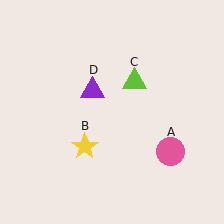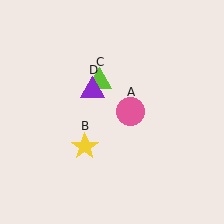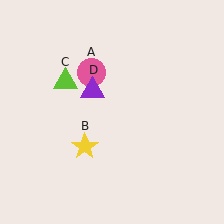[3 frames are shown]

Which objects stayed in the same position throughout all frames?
Yellow star (object B) and purple triangle (object D) remained stationary.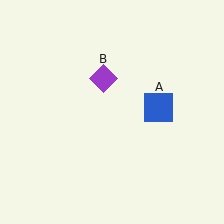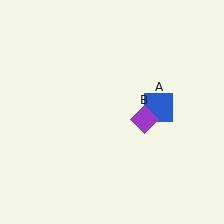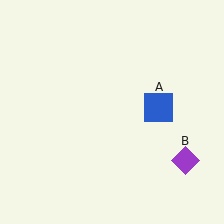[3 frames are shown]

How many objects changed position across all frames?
1 object changed position: purple diamond (object B).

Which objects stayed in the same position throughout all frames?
Blue square (object A) remained stationary.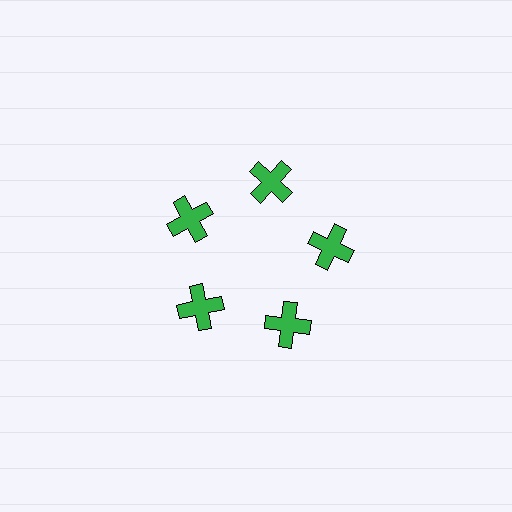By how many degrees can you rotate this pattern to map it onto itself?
The pattern maps onto itself every 72 degrees of rotation.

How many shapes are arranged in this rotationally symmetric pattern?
There are 5 shapes, arranged in 5 groups of 1.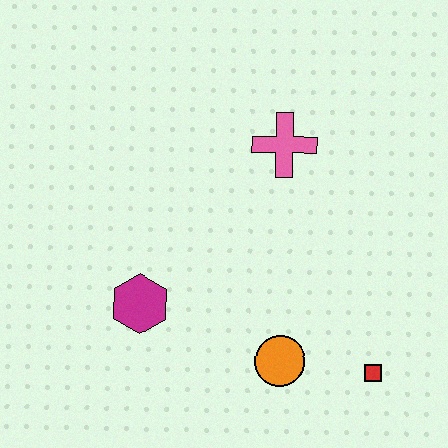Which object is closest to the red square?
The orange circle is closest to the red square.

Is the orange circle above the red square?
Yes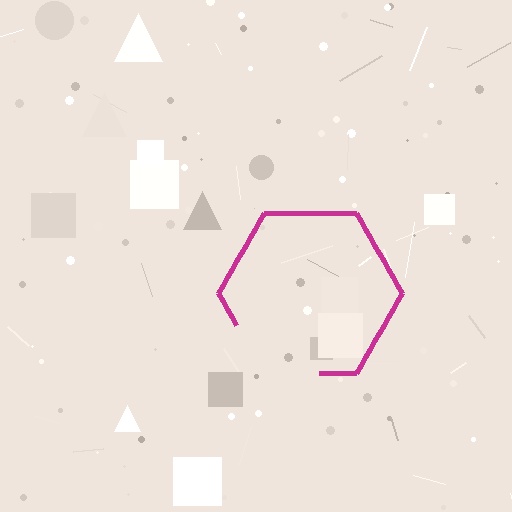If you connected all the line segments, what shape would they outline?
They would outline a hexagon.